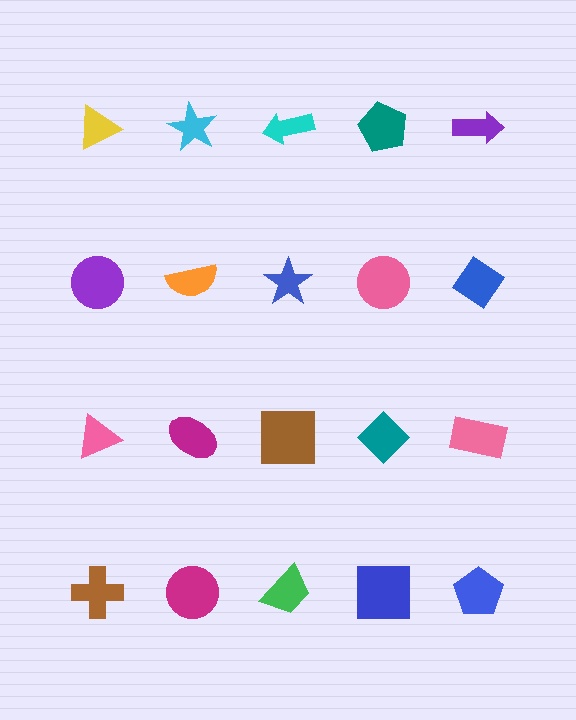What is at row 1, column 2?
A cyan star.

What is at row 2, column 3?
A blue star.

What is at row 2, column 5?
A blue diamond.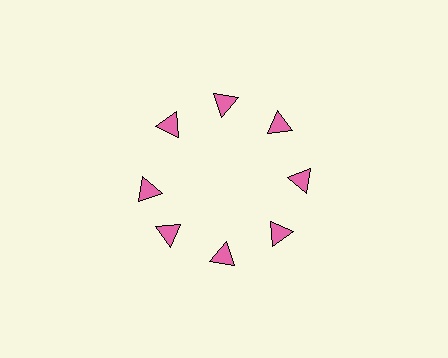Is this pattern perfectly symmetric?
No. The 8 pink triangles are arranged in a ring, but one element near the 9 o'clock position is rotated out of alignment along the ring, breaking the 8-fold rotational symmetry.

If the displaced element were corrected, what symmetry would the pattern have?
It would have 8-fold rotational symmetry — the pattern would map onto itself every 45 degrees.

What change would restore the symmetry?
The symmetry would be restored by rotating it back into even spacing with its neighbors so that all 8 triangles sit at equal angles and equal distance from the center.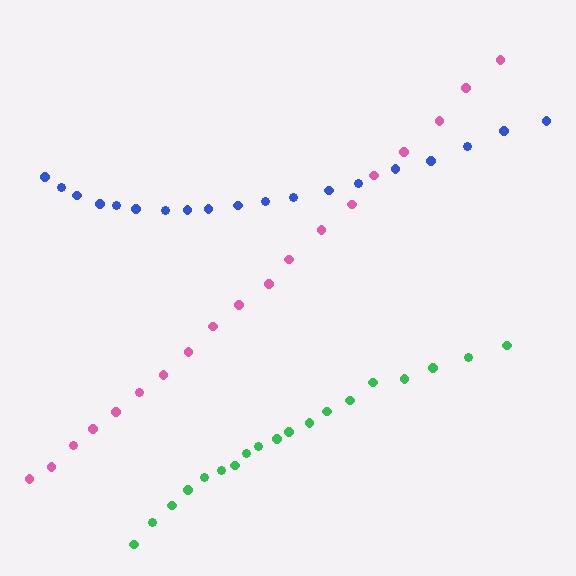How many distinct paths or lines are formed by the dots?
There are 3 distinct paths.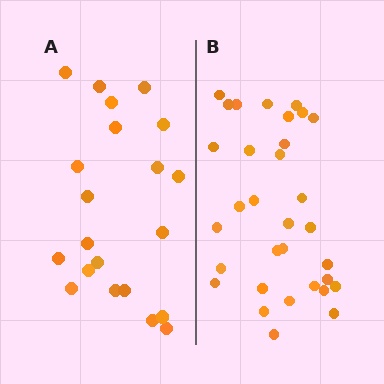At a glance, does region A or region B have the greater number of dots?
Region B (the right region) has more dots.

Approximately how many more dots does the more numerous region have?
Region B has roughly 12 or so more dots than region A.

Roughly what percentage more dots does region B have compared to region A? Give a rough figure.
About 50% more.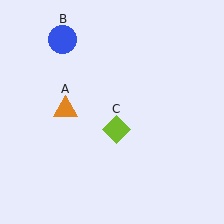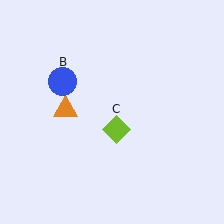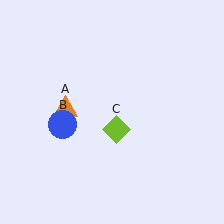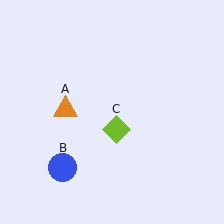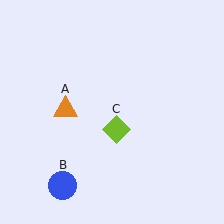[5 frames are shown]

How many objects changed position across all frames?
1 object changed position: blue circle (object B).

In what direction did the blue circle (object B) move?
The blue circle (object B) moved down.